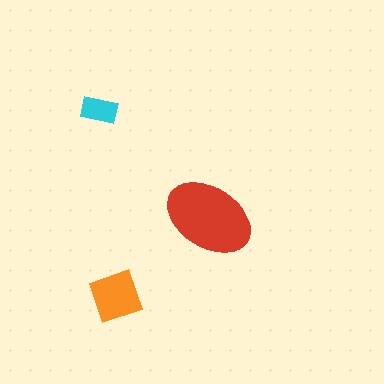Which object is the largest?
The red ellipse.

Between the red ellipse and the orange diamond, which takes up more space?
The red ellipse.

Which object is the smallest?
The cyan rectangle.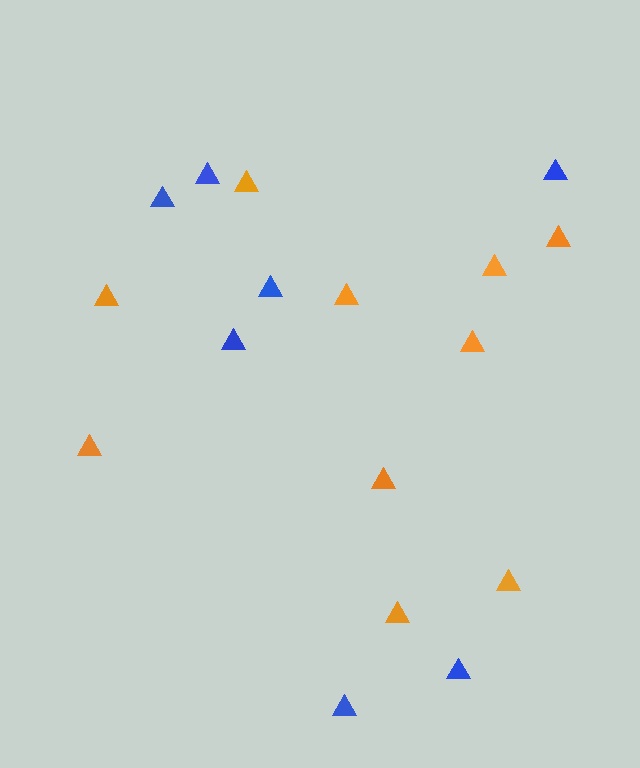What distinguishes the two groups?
There are 2 groups: one group of blue triangles (7) and one group of orange triangles (10).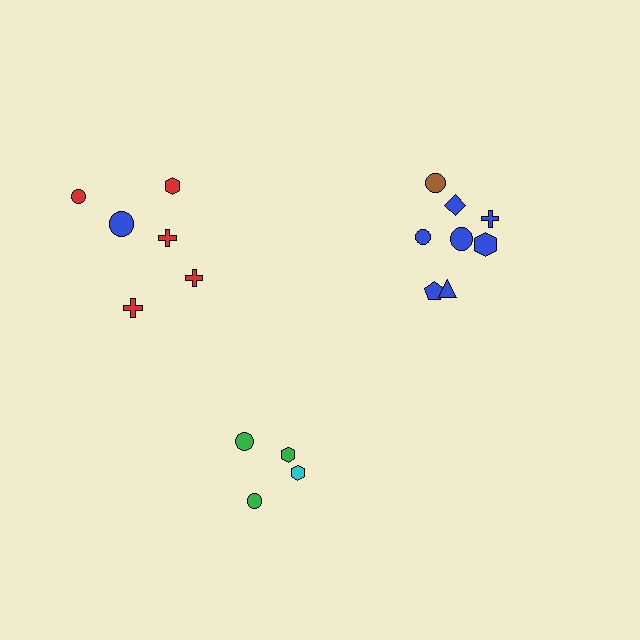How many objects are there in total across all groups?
There are 18 objects.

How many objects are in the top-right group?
There are 8 objects.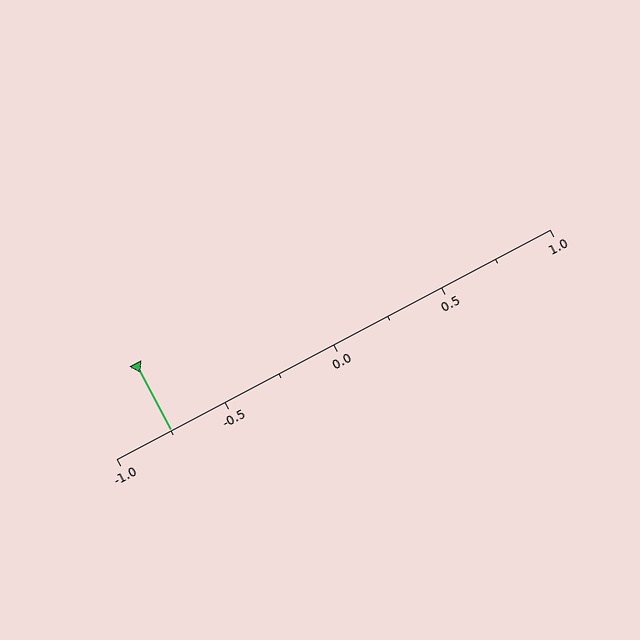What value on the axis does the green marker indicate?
The marker indicates approximately -0.75.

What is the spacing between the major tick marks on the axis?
The major ticks are spaced 0.5 apart.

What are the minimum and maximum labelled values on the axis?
The axis runs from -1.0 to 1.0.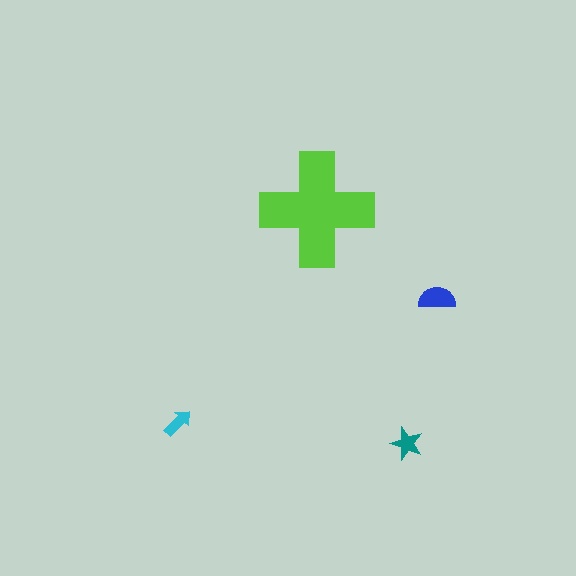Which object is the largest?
The lime cross.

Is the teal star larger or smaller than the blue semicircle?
Smaller.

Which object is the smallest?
The cyan arrow.